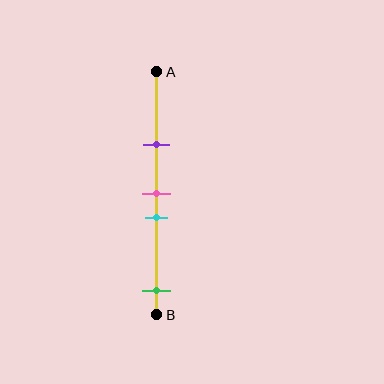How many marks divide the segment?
There are 4 marks dividing the segment.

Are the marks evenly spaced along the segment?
No, the marks are not evenly spaced.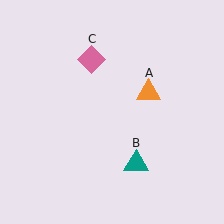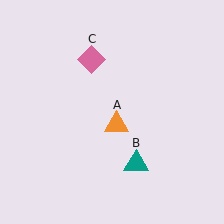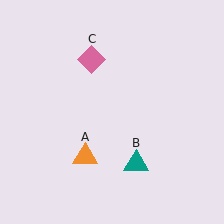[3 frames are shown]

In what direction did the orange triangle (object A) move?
The orange triangle (object A) moved down and to the left.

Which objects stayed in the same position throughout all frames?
Teal triangle (object B) and pink diamond (object C) remained stationary.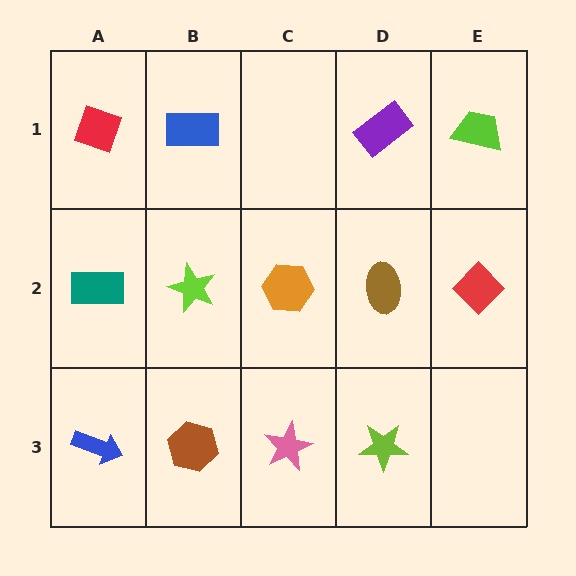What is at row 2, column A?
A teal rectangle.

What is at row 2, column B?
A lime star.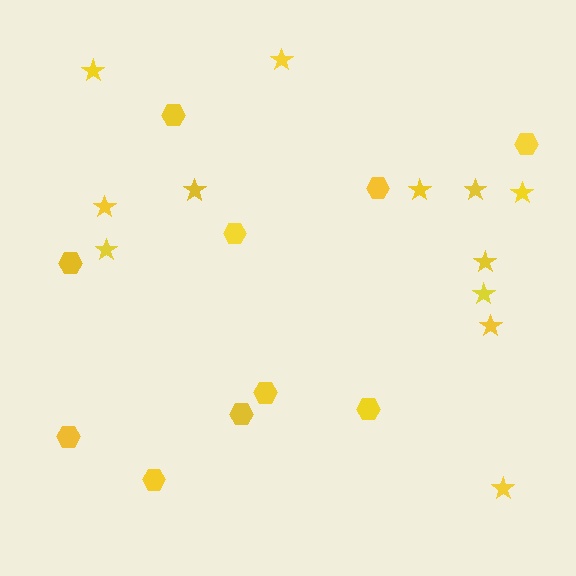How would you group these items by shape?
There are 2 groups: one group of stars (12) and one group of hexagons (10).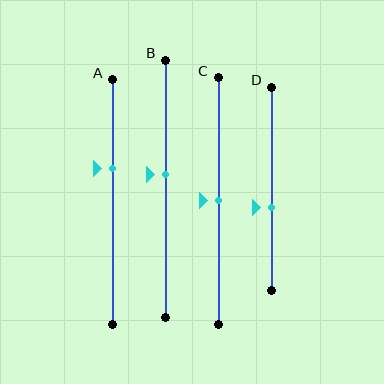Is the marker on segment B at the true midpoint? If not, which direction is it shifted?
No, the marker on segment B is shifted upward by about 5% of the segment length.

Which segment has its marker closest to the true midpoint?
Segment C has its marker closest to the true midpoint.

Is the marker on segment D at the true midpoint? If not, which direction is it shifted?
No, the marker on segment D is shifted downward by about 9% of the segment length.